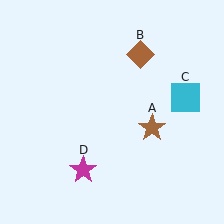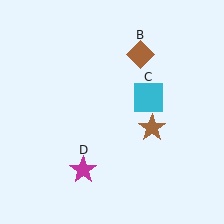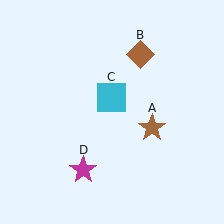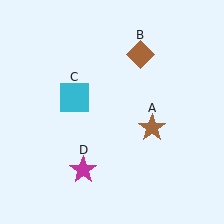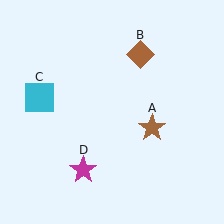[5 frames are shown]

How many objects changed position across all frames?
1 object changed position: cyan square (object C).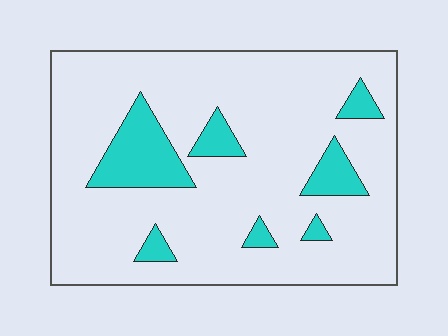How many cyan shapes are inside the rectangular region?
7.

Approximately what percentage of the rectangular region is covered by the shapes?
Approximately 15%.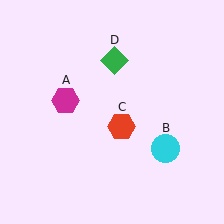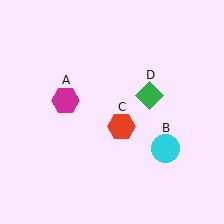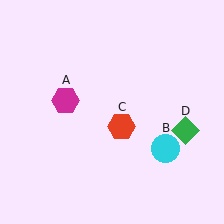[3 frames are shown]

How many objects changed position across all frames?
1 object changed position: green diamond (object D).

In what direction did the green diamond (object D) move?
The green diamond (object D) moved down and to the right.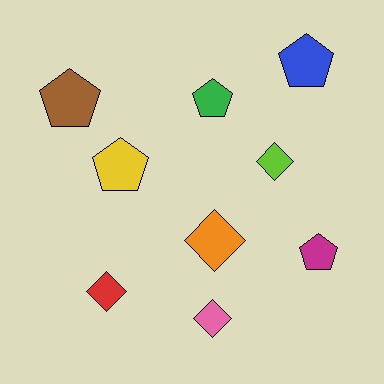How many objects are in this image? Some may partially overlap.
There are 9 objects.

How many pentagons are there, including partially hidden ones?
There are 5 pentagons.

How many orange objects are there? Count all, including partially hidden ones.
There is 1 orange object.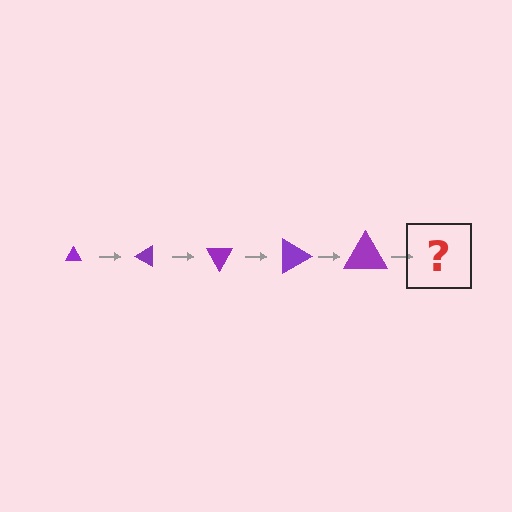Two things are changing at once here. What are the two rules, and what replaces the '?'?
The two rules are that the triangle grows larger each step and it rotates 30 degrees each step. The '?' should be a triangle, larger than the previous one and rotated 150 degrees from the start.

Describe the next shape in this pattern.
It should be a triangle, larger than the previous one and rotated 150 degrees from the start.